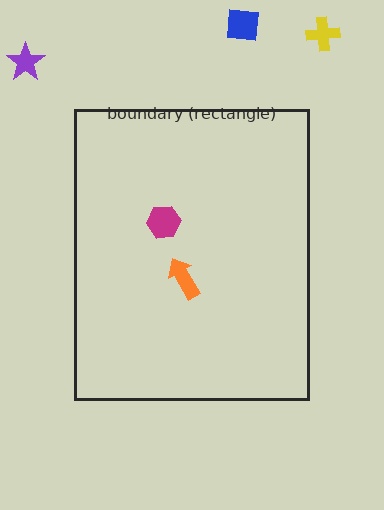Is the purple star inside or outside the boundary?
Outside.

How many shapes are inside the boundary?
2 inside, 3 outside.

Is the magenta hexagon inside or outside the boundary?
Inside.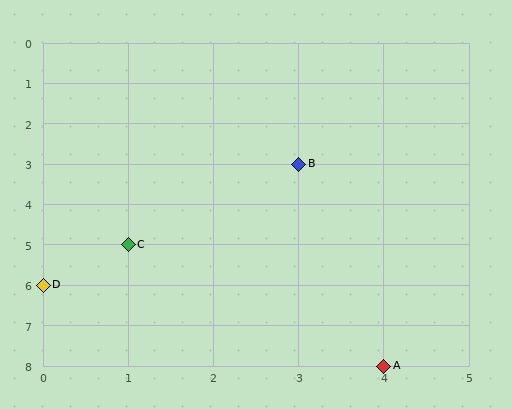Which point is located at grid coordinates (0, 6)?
Point D is at (0, 6).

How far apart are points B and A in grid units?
Points B and A are 1 column and 5 rows apart (about 5.1 grid units diagonally).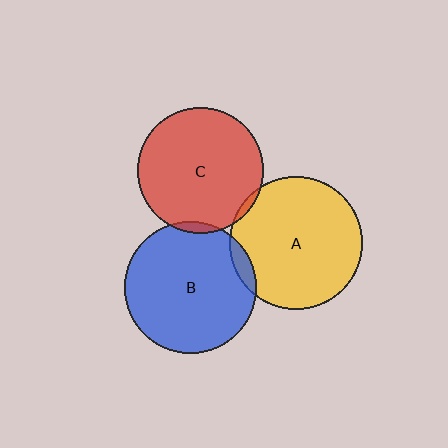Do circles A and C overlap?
Yes.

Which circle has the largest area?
Circle A (yellow).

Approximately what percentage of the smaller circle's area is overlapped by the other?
Approximately 5%.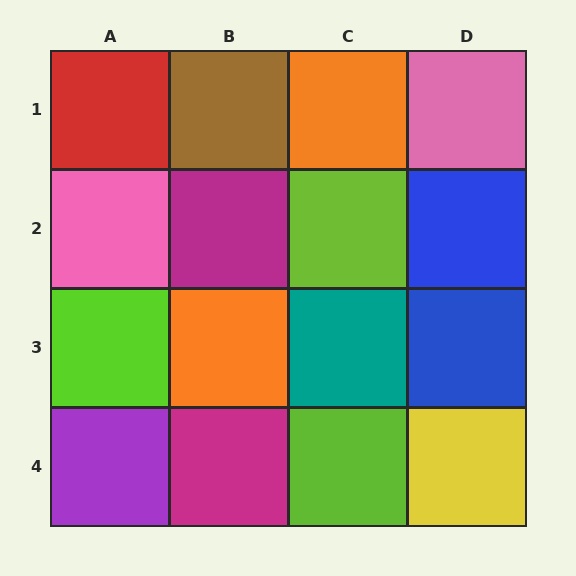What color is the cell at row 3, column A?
Lime.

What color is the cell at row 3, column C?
Teal.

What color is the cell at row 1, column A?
Red.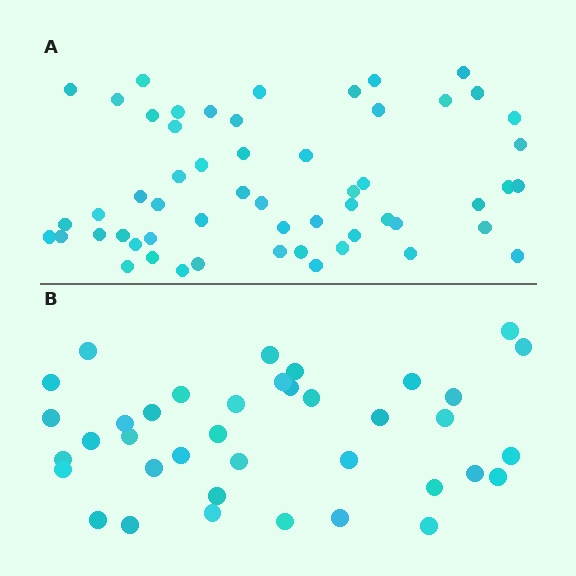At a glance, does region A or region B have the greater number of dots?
Region A (the top region) has more dots.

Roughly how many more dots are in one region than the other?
Region A has approximately 20 more dots than region B.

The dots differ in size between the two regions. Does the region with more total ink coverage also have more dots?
No. Region B has more total ink coverage because its dots are larger, but region A actually contains more individual dots. Total area can be misleading — the number of items is what matters here.